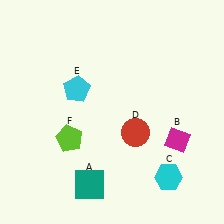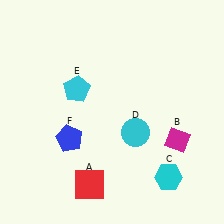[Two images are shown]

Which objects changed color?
A changed from teal to red. D changed from red to cyan. F changed from lime to blue.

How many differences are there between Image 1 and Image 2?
There are 3 differences between the two images.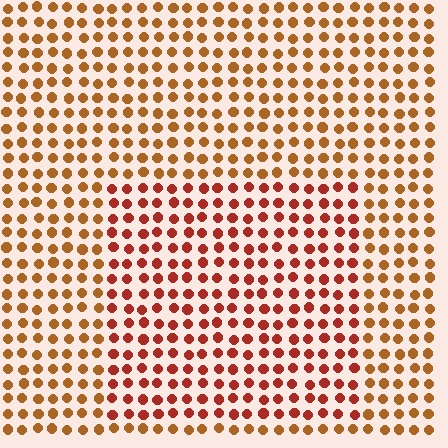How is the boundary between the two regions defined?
The boundary is defined purely by a slight shift in hue (about 27 degrees). Spacing, size, and orientation are identical on both sides.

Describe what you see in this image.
The image is filled with small brown elements in a uniform arrangement. A rectangle-shaped region is visible where the elements are tinted to a slightly different hue, forming a subtle color boundary.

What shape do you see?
I see a rectangle.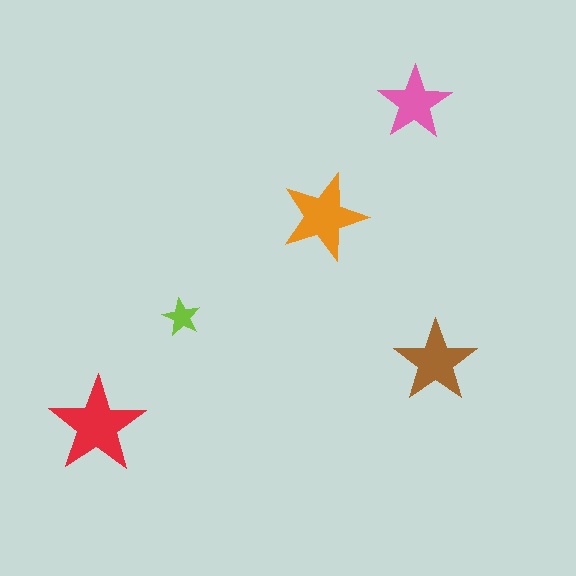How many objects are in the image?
There are 5 objects in the image.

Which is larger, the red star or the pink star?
The red one.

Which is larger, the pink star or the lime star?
The pink one.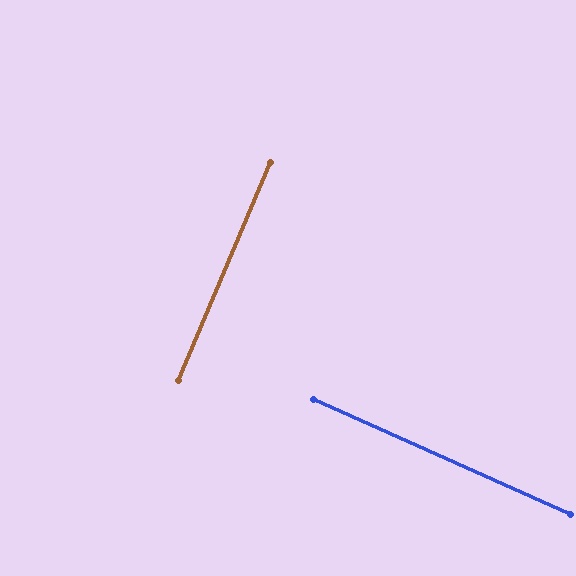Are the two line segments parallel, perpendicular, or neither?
Perpendicular — they meet at approximately 89°.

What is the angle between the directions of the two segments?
Approximately 89 degrees.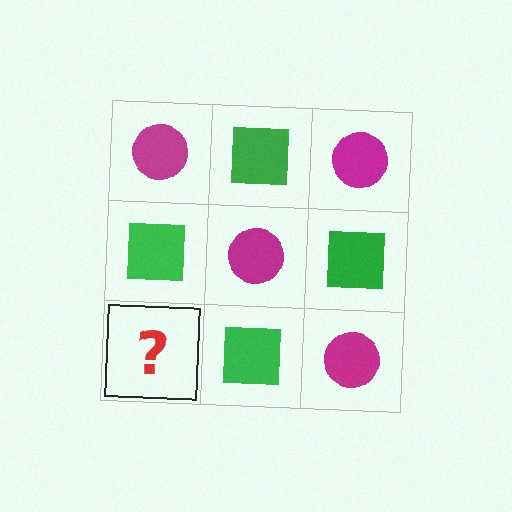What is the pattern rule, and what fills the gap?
The rule is that it alternates magenta circle and green square in a checkerboard pattern. The gap should be filled with a magenta circle.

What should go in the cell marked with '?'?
The missing cell should contain a magenta circle.